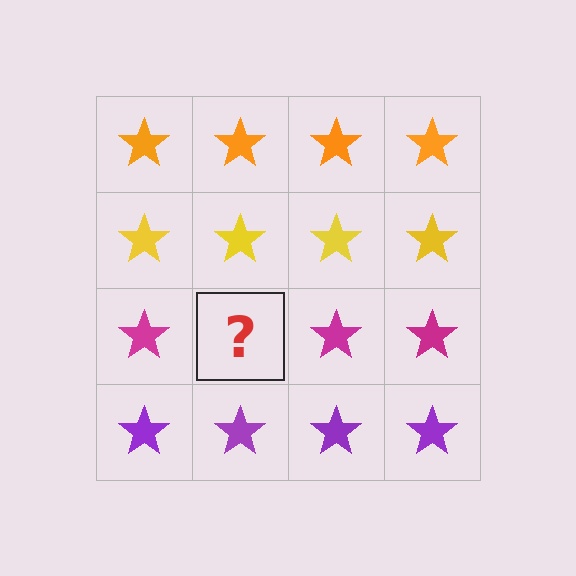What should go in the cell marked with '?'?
The missing cell should contain a magenta star.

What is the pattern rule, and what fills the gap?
The rule is that each row has a consistent color. The gap should be filled with a magenta star.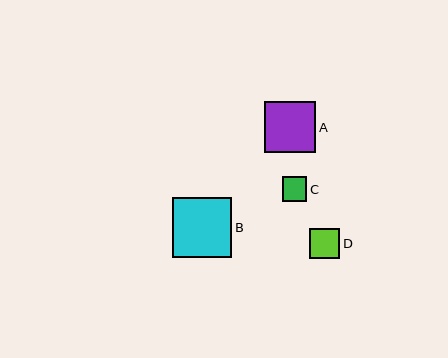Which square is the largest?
Square B is the largest with a size of approximately 60 pixels.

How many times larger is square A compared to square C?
Square A is approximately 2.1 times the size of square C.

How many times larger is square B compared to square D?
Square B is approximately 2.0 times the size of square D.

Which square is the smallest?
Square C is the smallest with a size of approximately 25 pixels.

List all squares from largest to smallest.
From largest to smallest: B, A, D, C.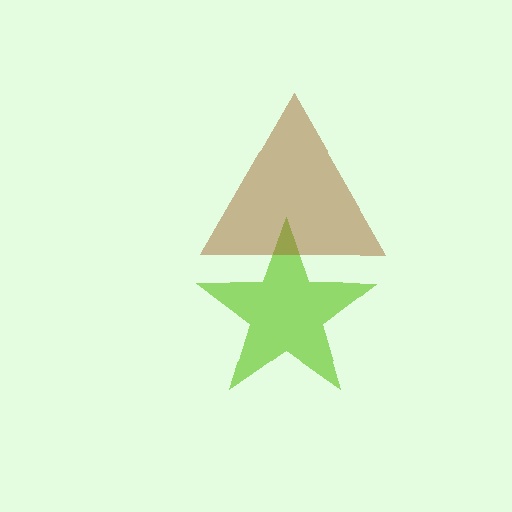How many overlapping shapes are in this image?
There are 2 overlapping shapes in the image.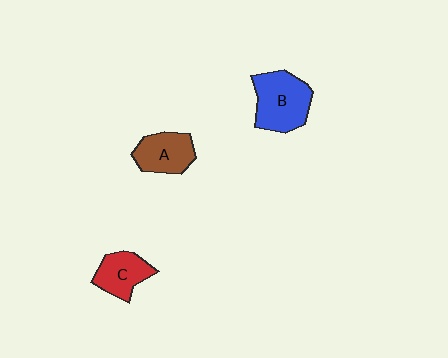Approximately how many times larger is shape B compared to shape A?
Approximately 1.4 times.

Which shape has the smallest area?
Shape C (red).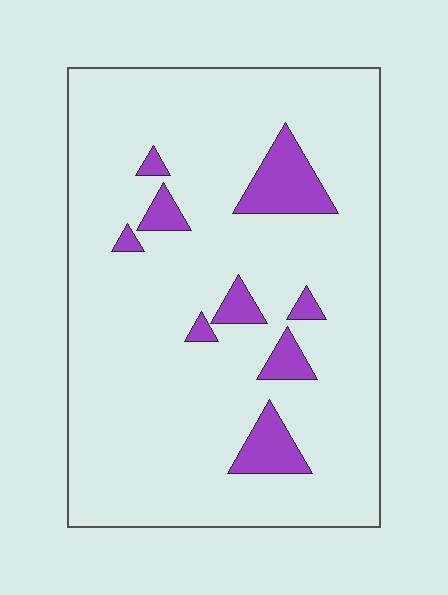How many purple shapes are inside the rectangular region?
9.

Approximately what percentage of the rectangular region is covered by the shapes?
Approximately 10%.